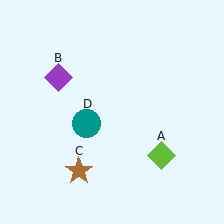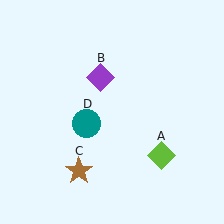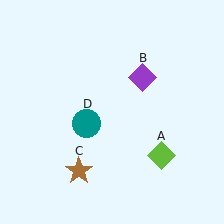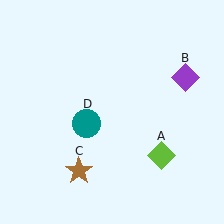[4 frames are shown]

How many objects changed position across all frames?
1 object changed position: purple diamond (object B).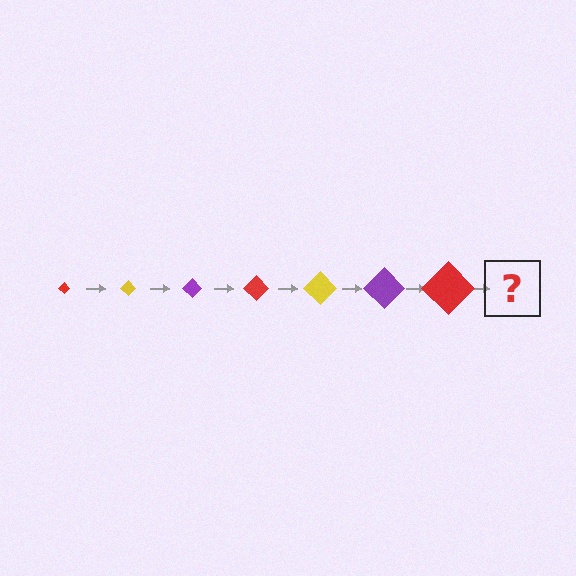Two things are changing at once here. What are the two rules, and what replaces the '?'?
The two rules are that the diamond grows larger each step and the color cycles through red, yellow, and purple. The '?' should be a yellow diamond, larger than the previous one.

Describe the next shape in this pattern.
It should be a yellow diamond, larger than the previous one.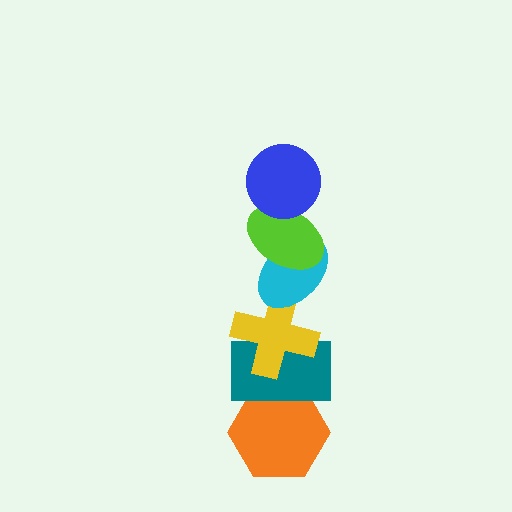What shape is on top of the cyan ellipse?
The lime ellipse is on top of the cyan ellipse.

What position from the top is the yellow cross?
The yellow cross is 4th from the top.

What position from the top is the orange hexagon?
The orange hexagon is 6th from the top.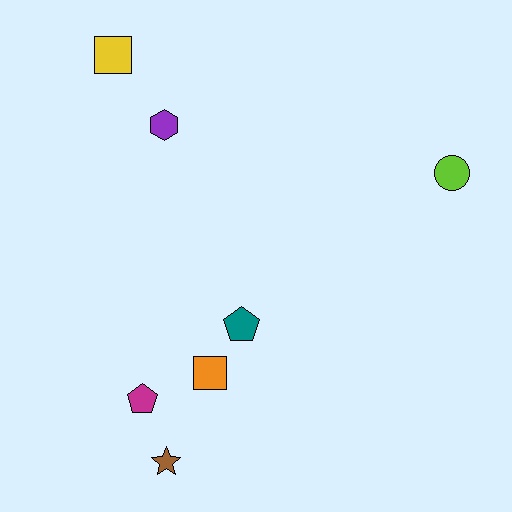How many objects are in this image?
There are 7 objects.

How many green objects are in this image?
There are no green objects.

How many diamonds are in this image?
There are no diamonds.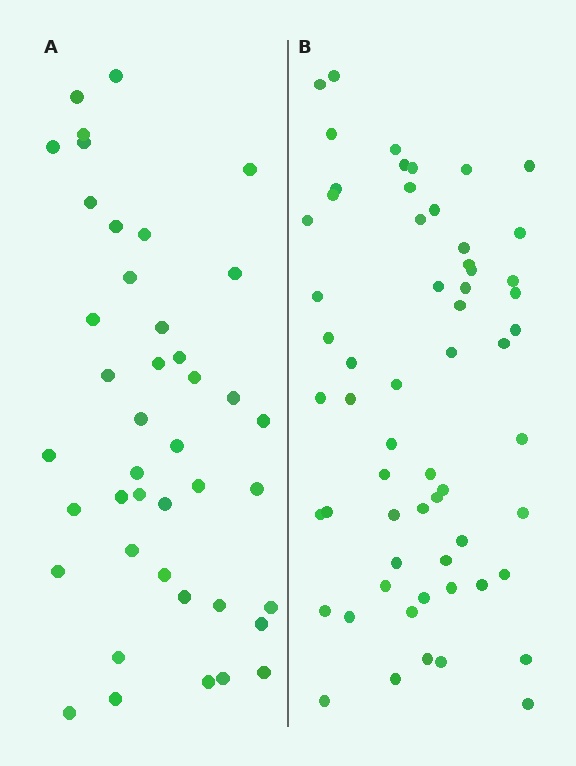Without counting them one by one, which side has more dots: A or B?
Region B (the right region) has more dots.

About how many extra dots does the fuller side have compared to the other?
Region B has approximately 20 more dots than region A.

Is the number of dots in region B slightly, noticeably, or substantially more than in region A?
Region B has noticeably more, but not dramatically so. The ratio is roughly 1.4 to 1.